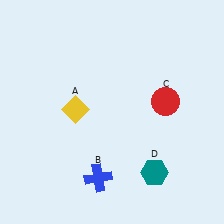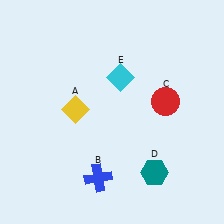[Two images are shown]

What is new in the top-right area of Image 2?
A cyan diamond (E) was added in the top-right area of Image 2.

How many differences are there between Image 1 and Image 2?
There is 1 difference between the two images.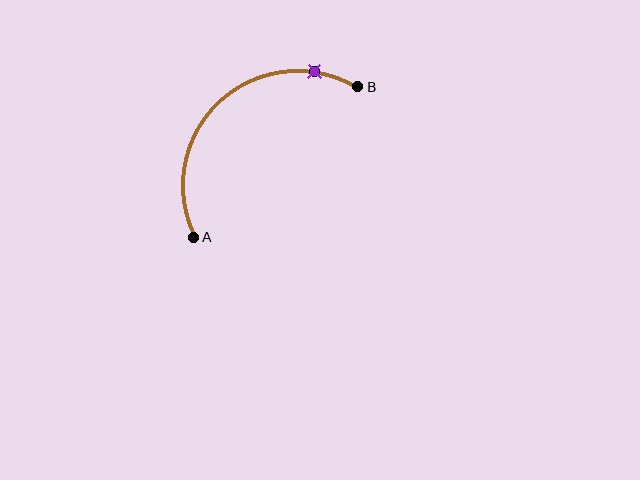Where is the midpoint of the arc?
The arc midpoint is the point on the curve farthest from the straight line joining A and B. It sits above and to the left of that line.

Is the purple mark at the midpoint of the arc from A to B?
No. The purple mark lies on the arc but is closer to endpoint B. The arc midpoint would be at the point on the curve equidistant along the arc from both A and B.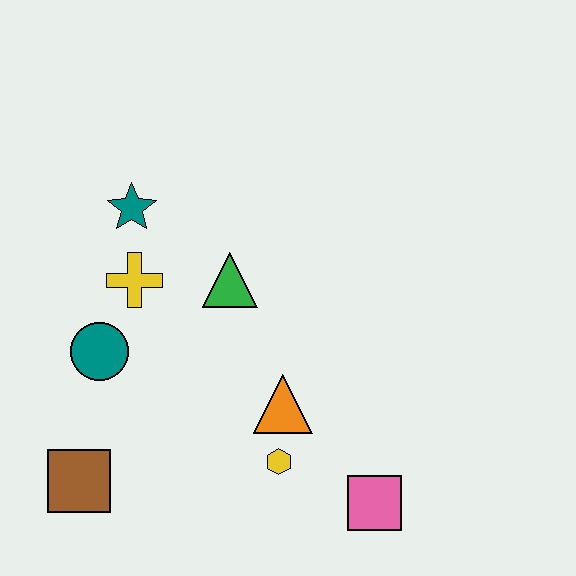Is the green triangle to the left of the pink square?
Yes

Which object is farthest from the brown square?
The pink square is farthest from the brown square.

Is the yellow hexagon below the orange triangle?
Yes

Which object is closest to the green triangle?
The yellow cross is closest to the green triangle.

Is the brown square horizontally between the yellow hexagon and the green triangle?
No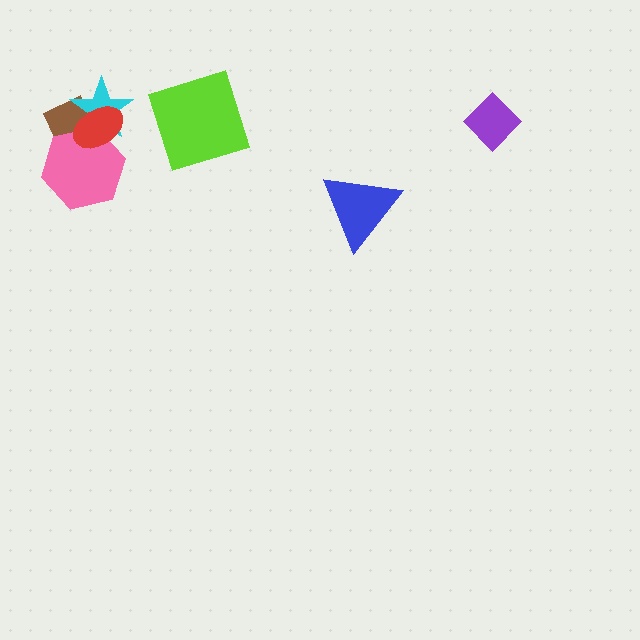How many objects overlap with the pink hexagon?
3 objects overlap with the pink hexagon.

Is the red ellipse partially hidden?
No, no other shape covers it.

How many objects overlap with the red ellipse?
3 objects overlap with the red ellipse.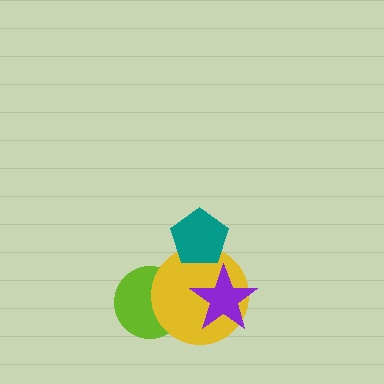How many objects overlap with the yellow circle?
3 objects overlap with the yellow circle.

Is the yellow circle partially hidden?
Yes, it is partially covered by another shape.